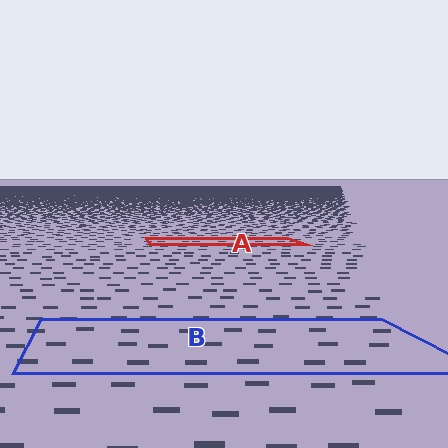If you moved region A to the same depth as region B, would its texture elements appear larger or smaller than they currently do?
They would appear larger. At a closer depth, the same texture elements are projected at a bigger on-screen size.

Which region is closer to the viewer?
Region B is closer. The texture elements there are larger and more spread out.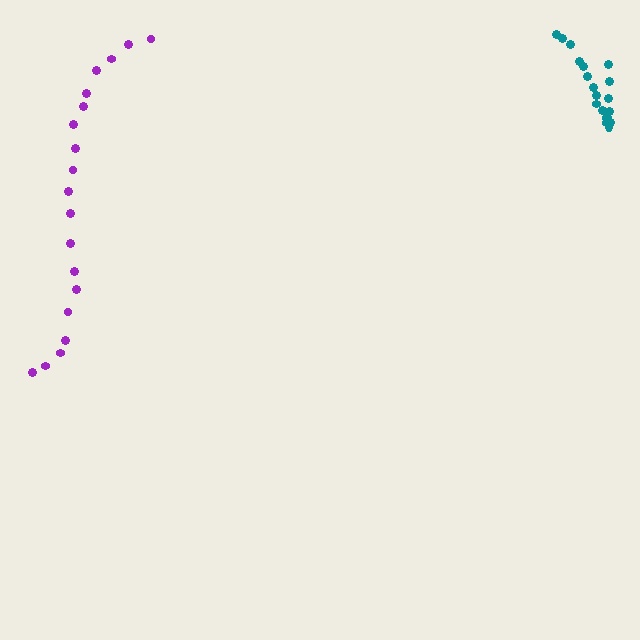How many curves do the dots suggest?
There are 2 distinct paths.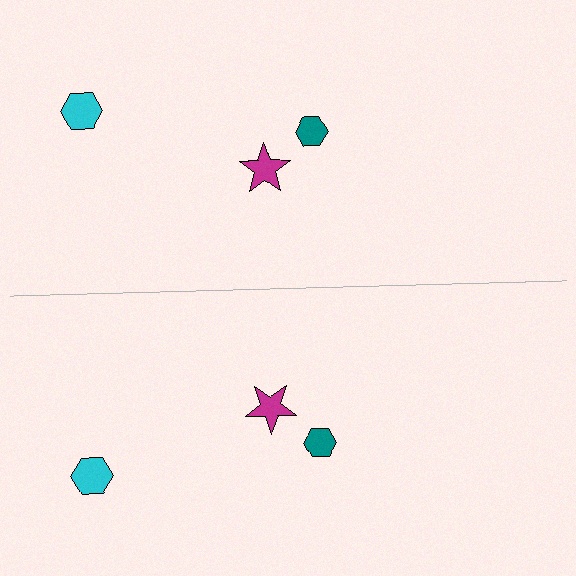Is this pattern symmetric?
Yes, this pattern has bilateral (reflection) symmetry.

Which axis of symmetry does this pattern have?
The pattern has a horizontal axis of symmetry running through the center of the image.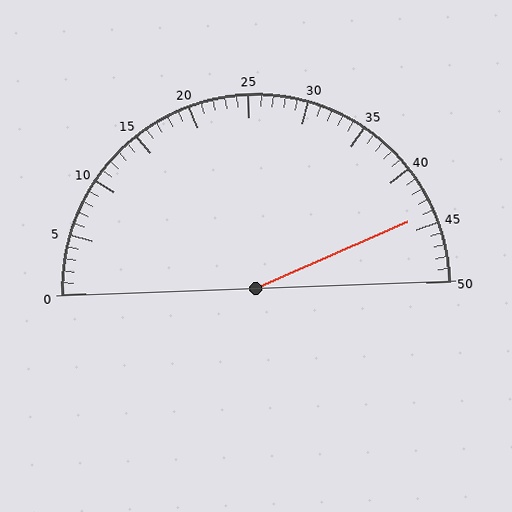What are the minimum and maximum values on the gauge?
The gauge ranges from 0 to 50.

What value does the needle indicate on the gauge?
The needle indicates approximately 44.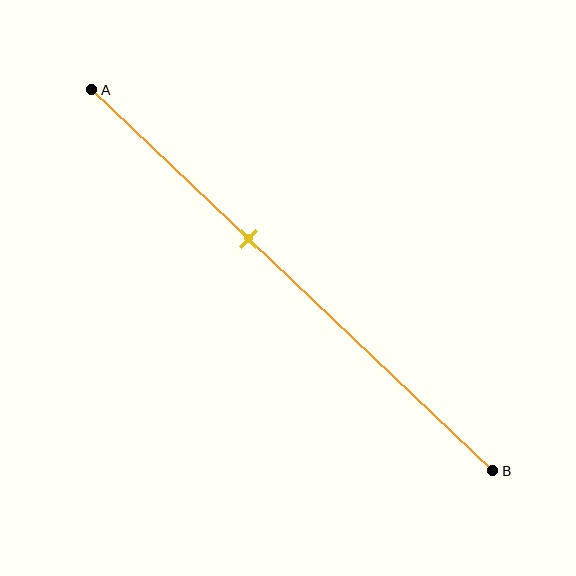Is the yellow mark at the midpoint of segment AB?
No, the mark is at about 40% from A, not at the 50% midpoint.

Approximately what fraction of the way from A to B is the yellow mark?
The yellow mark is approximately 40% of the way from A to B.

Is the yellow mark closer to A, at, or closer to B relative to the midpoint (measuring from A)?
The yellow mark is closer to point A than the midpoint of segment AB.